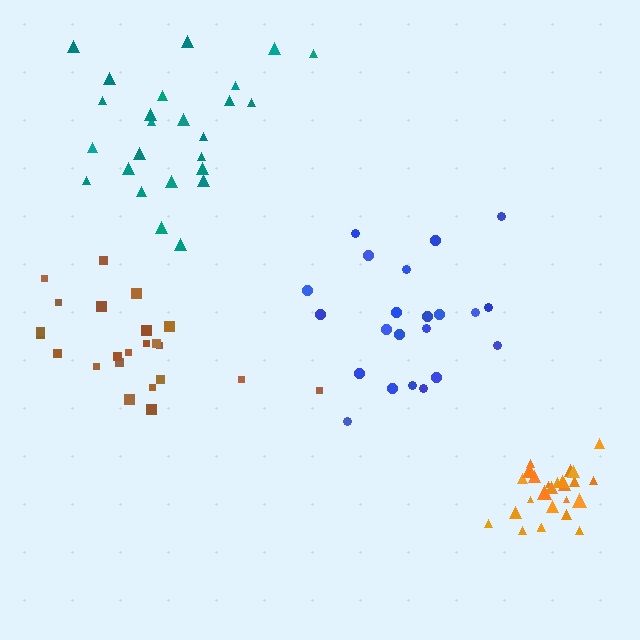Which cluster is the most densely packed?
Orange.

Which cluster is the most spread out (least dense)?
Brown.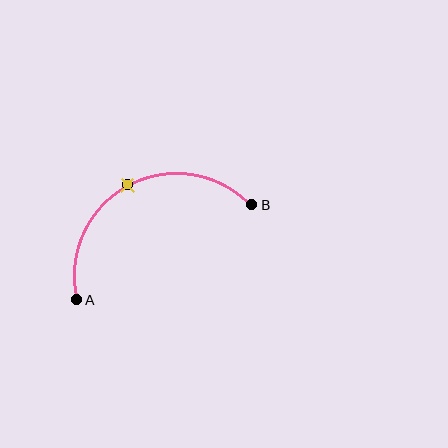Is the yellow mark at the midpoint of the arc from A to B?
Yes. The yellow mark lies on the arc at equal arc-length from both A and B — it is the arc midpoint.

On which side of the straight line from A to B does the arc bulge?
The arc bulges above the straight line connecting A and B.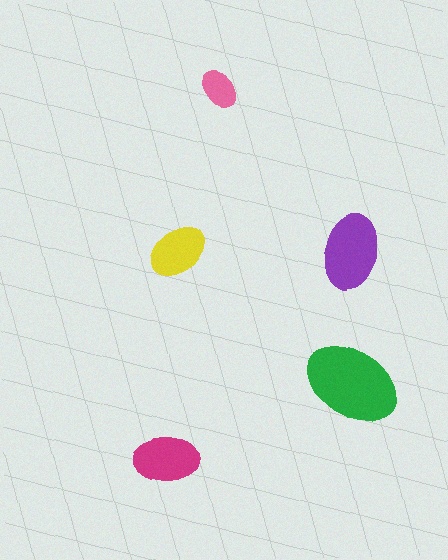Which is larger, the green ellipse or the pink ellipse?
The green one.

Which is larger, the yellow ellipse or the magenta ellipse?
The magenta one.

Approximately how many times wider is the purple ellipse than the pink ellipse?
About 2 times wider.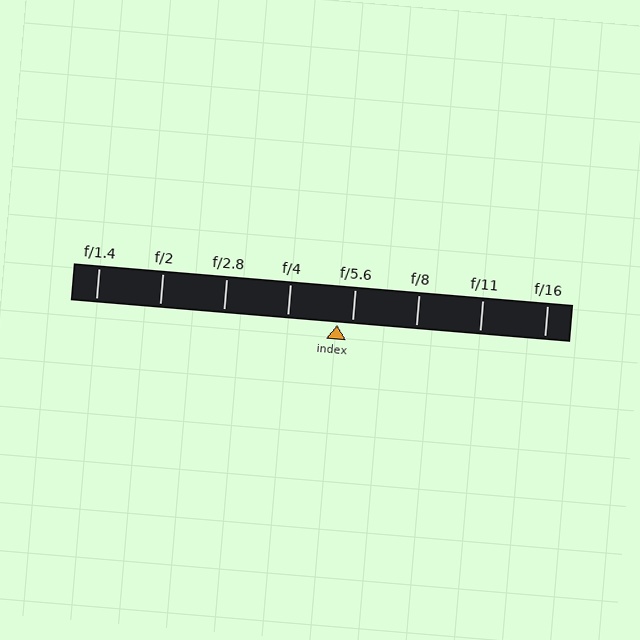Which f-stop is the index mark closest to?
The index mark is closest to f/5.6.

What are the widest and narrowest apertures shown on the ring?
The widest aperture shown is f/1.4 and the narrowest is f/16.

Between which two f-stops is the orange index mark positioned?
The index mark is between f/4 and f/5.6.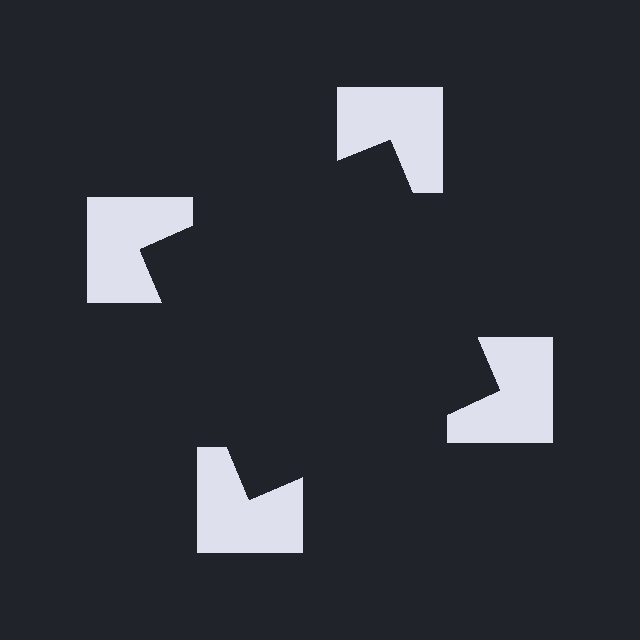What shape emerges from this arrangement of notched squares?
An illusory square — its edges are inferred from the aligned wedge cuts in the notched squares, not physically drawn.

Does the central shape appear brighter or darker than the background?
It typically appears slightly darker than the background, even though no actual brightness change is drawn.